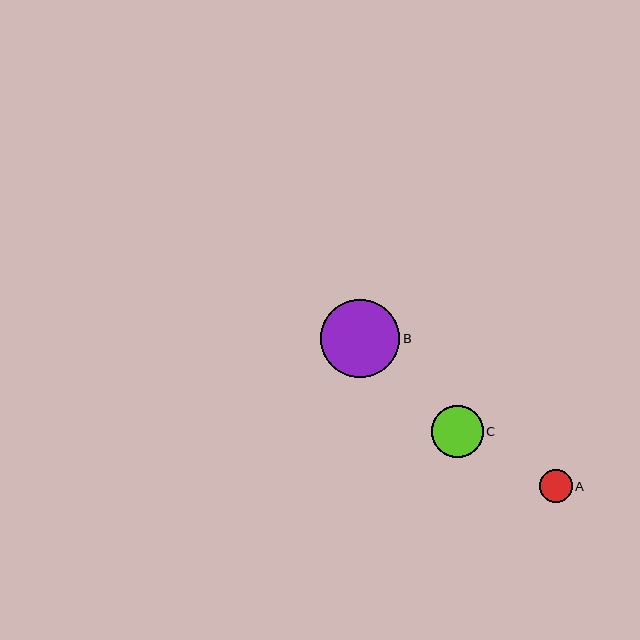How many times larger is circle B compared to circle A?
Circle B is approximately 2.4 times the size of circle A.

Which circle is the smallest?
Circle A is the smallest with a size of approximately 33 pixels.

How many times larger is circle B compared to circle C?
Circle B is approximately 1.5 times the size of circle C.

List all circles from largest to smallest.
From largest to smallest: B, C, A.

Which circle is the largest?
Circle B is the largest with a size of approximately 79 pixels.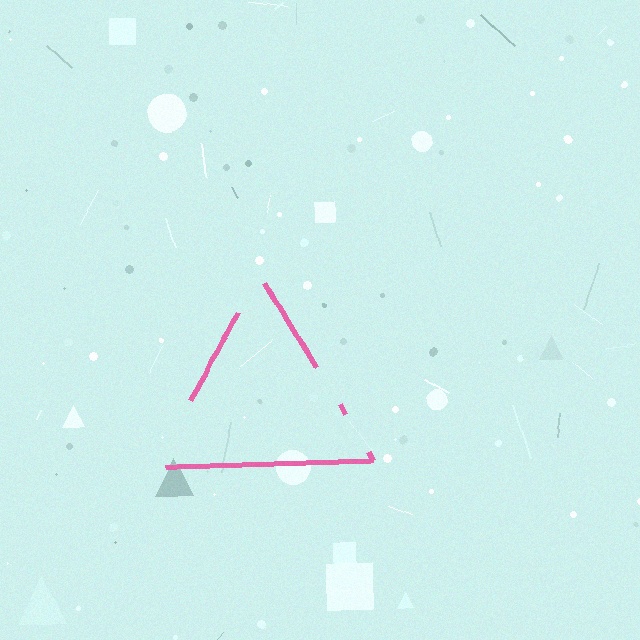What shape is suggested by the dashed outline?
The dashed outline suggests a triangle.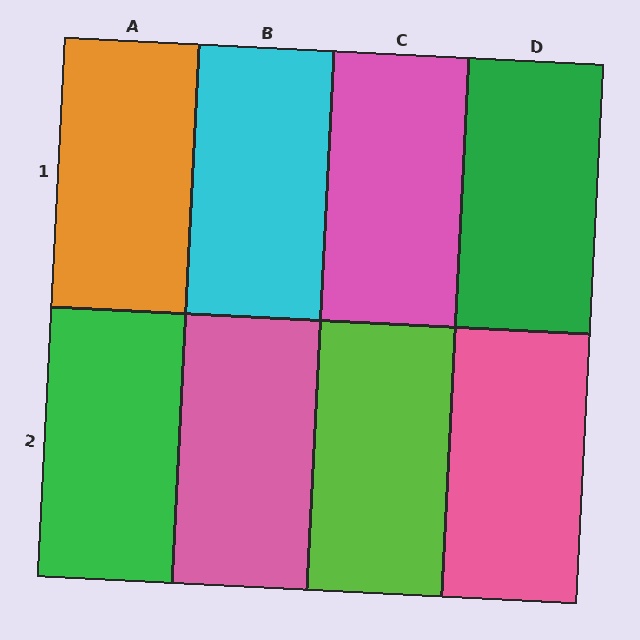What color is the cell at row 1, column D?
Green.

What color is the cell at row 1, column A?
Orange.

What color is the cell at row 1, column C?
Pink.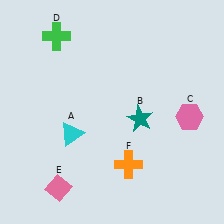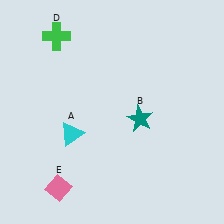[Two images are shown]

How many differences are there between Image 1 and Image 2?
There are 2 differences between the two images.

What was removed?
The orange cross (F), the pink hexagon (C) were removed in Image 2.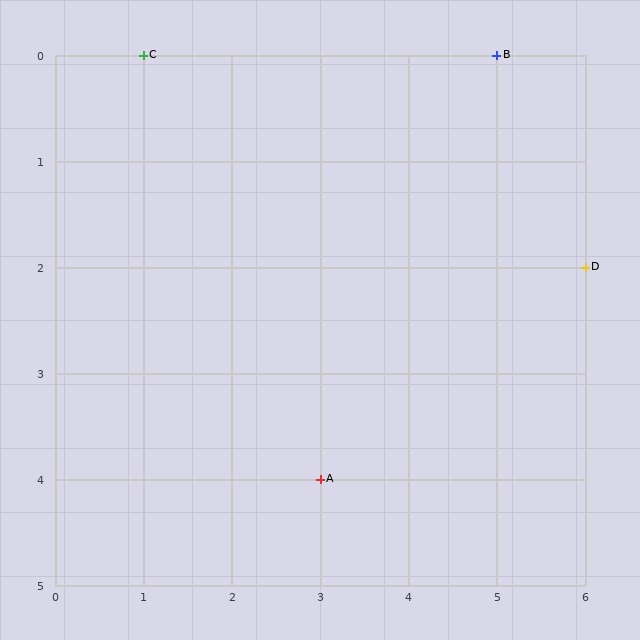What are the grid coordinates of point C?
Point C is at grid coordinates (1, 0).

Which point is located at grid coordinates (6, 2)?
Point D is at (6, 2).